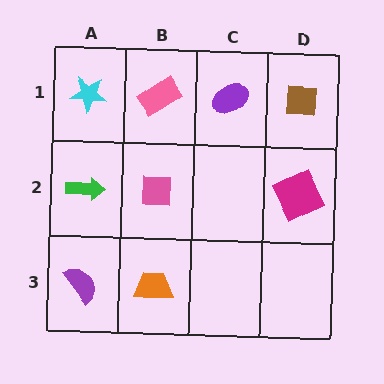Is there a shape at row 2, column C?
No, that cell is empty.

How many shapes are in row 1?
4 shapes.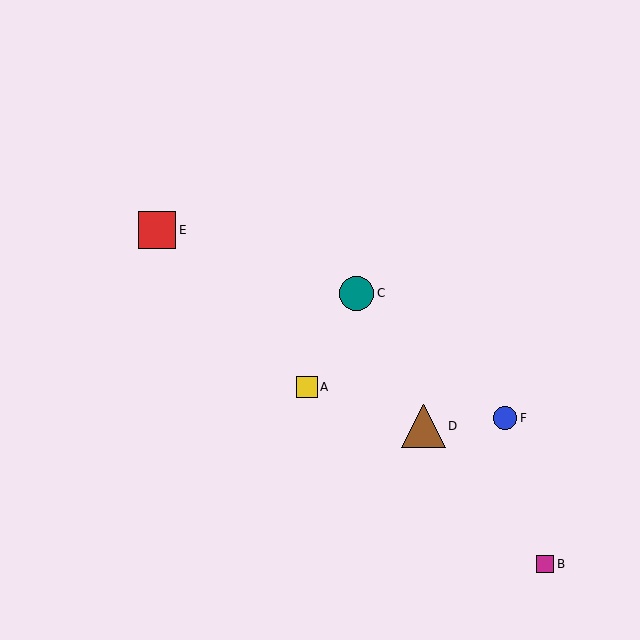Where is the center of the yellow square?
The center of the yellow square is at (307, 387).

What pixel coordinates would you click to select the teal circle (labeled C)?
Click at (356, 293) to select the teal circle C.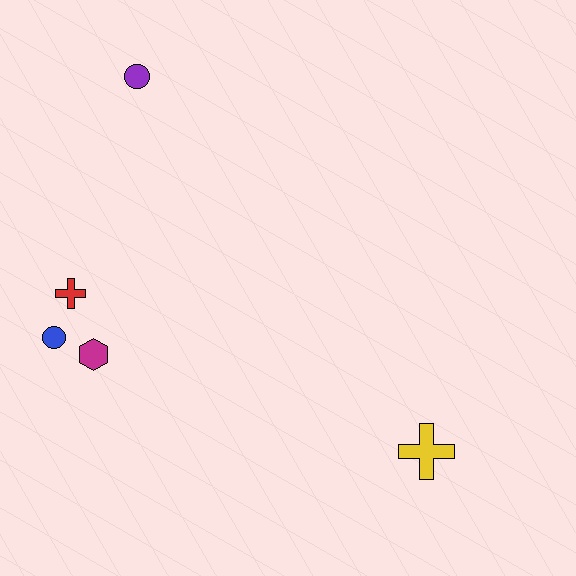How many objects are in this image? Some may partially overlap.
There are 5 objects.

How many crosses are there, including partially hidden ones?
There are 2 crosses.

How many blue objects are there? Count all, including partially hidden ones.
There is 1 blue object.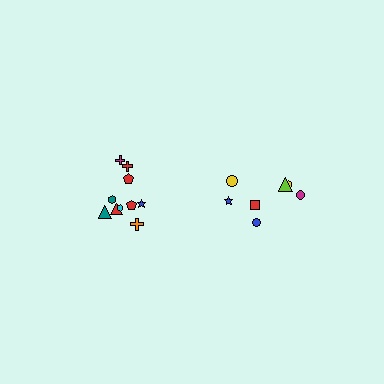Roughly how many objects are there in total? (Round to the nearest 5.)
Roughly 15 objects in total.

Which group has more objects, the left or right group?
The left group.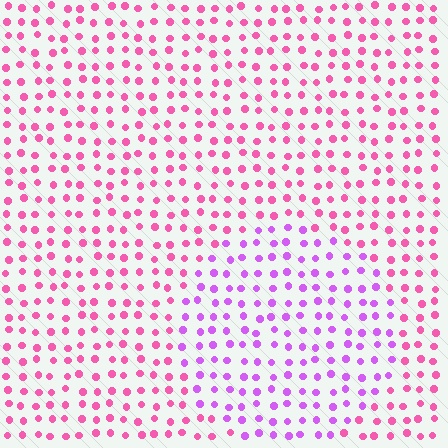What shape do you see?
I see a circle.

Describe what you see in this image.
The image is filled with small pink elements in a uniform arrangement. A circle-shaped region is visible where the elements are tinted to a slightly different hue, forming a subtle color boundary.